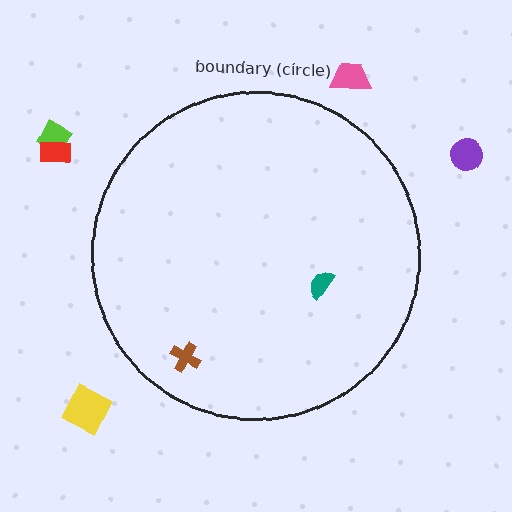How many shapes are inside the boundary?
2 inside, 5 outside.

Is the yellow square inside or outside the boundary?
Outside.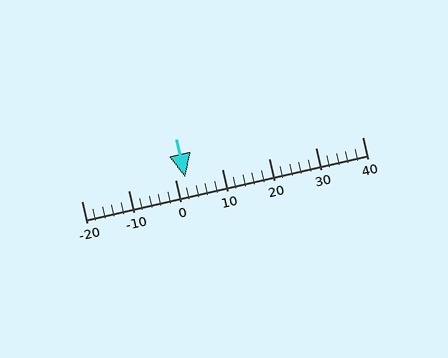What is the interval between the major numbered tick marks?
The major tick marks are spaced 10 units apart.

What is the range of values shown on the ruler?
The ruler shows values from -20 to 40.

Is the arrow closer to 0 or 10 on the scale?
The arrow is closer to 0.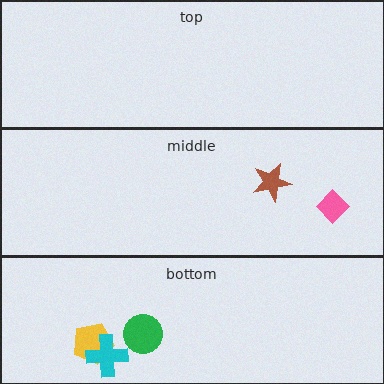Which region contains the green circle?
The bottom region.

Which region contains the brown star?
The middle region.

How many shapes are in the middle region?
2.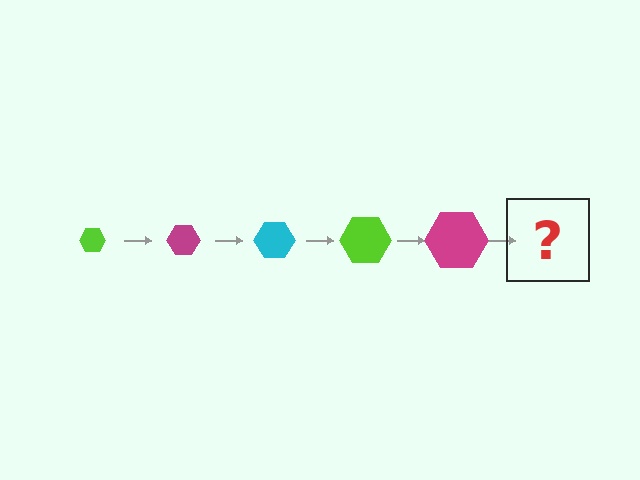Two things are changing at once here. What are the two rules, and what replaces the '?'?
The two rules are that the hexagon grows larger each step and the color cycles through lime, magenta, and cyan. The '?' should be a cyan hexagon, larger than the previous one.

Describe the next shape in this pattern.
It should be a cyan hexagon, larger than the previous one.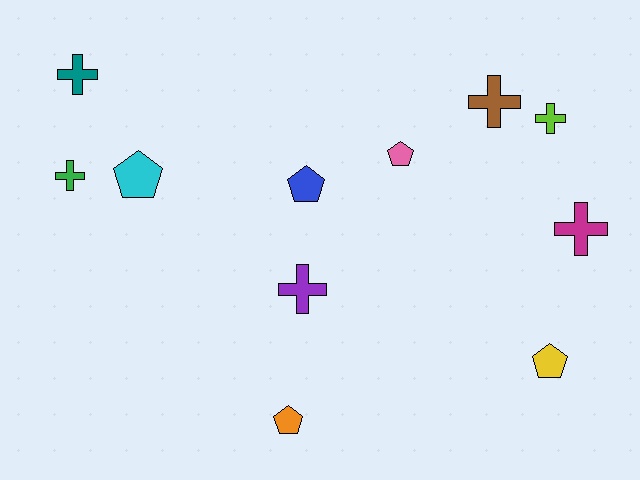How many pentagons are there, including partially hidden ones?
There are 5 pentagons.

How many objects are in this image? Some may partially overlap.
There are 11 objects.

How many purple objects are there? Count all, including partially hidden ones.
There is 1 purple object.